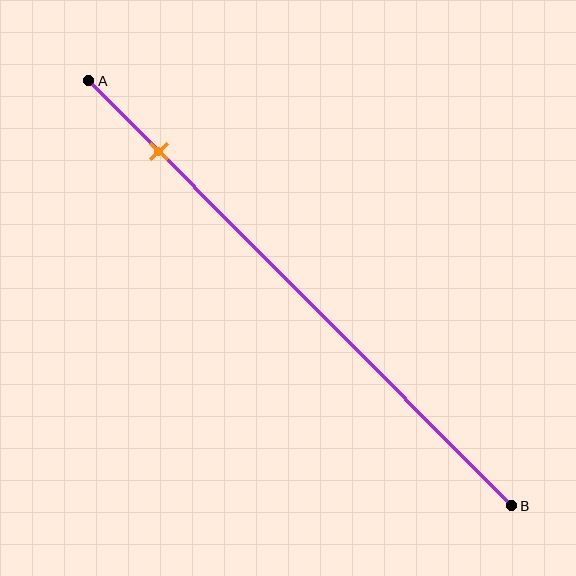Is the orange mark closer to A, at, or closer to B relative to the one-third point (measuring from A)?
The orange mark is closer to point A than the one-third point of segment AB.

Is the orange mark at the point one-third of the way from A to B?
No, the mark is at about 15% from A, not at the 33% one-third point.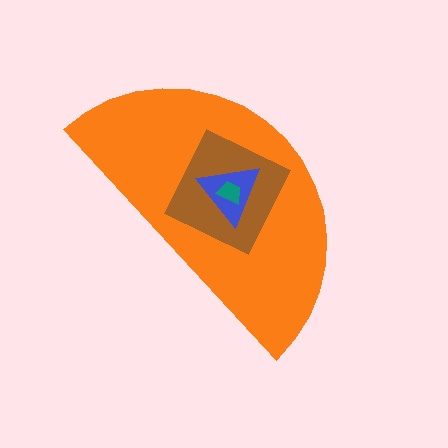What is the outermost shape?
The orange semicircle.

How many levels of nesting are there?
4.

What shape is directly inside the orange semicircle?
The brown square.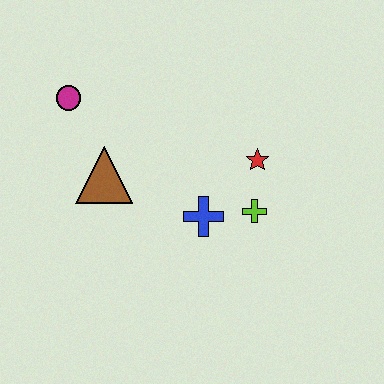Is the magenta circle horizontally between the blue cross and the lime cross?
No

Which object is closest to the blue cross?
The lime cross is closest to the blue cross.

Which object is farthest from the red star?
The magenta circle is farthest from the red star.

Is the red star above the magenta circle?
No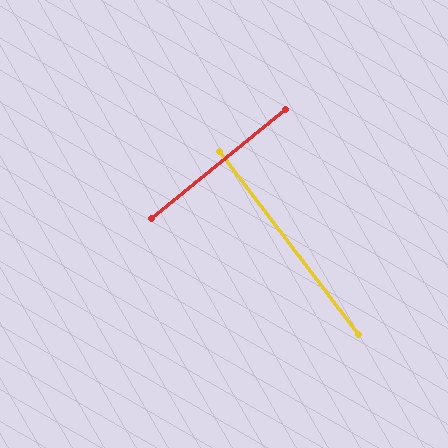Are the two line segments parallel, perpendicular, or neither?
Perpendicular — they meet at approximately 88°.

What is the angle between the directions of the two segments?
Approximately 88 degrees.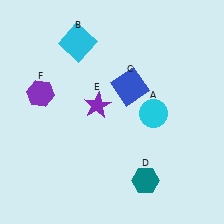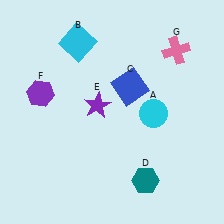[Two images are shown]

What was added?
A pink cross (G) was added in Image 2.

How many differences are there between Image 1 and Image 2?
There is 1 difference between the two images.